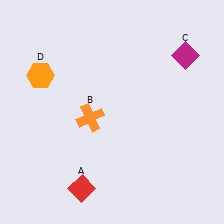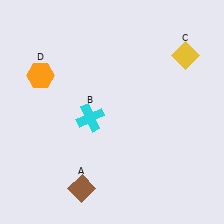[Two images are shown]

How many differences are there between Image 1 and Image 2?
There are 3 differences between the two images.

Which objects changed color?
A changed from red to brown. B changed from orange to cyan. C changed from magenta to yellow.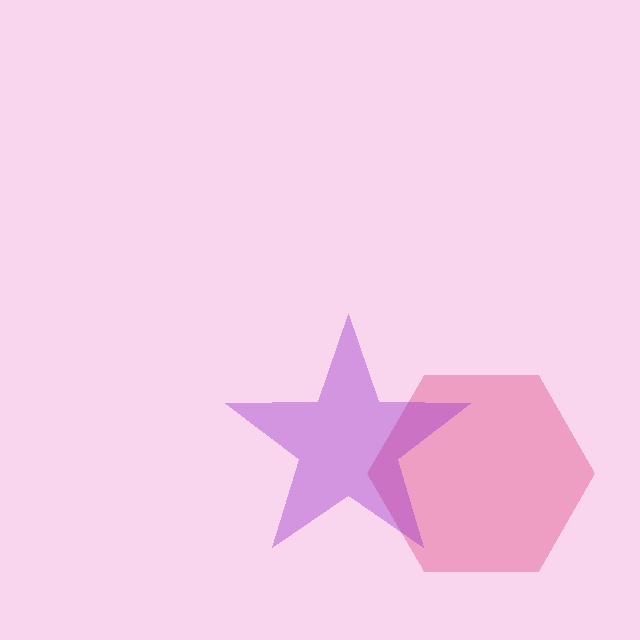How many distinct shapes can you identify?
There are 2 distinct shapes: a pink hexagon, a purple star.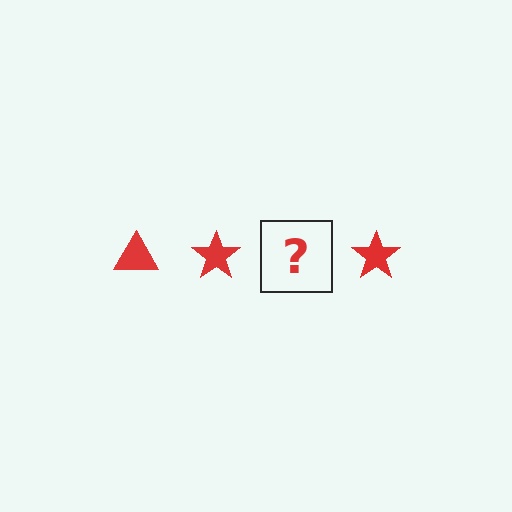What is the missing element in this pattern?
The missing element is a red triangle.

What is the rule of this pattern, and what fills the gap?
The rule is that the pattern cycles through triangle, star shapes in red. The gap should be filled with a red triangle.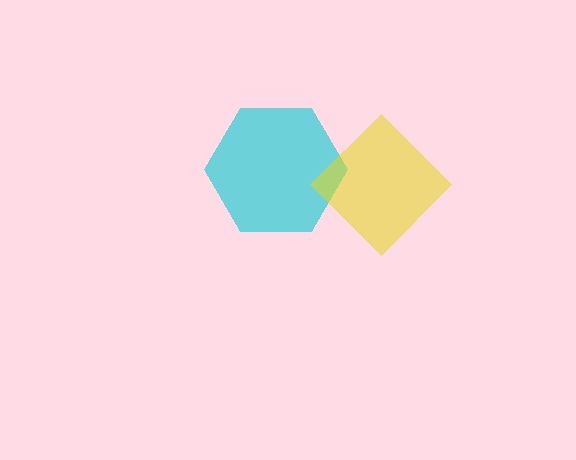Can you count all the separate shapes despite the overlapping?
Yes, there are 2 separate shapes.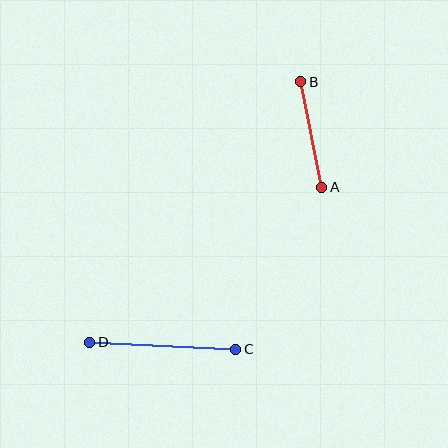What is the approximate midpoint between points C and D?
The midpoint is at approximately (163, 346) pixels.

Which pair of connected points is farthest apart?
Points C and D are farthest apart.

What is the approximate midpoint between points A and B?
The midpoint is at approximately (311, 135) pixels.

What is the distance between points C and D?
The distance is approximately 146 pixels.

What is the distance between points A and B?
The distance is approximately 107 pixels.